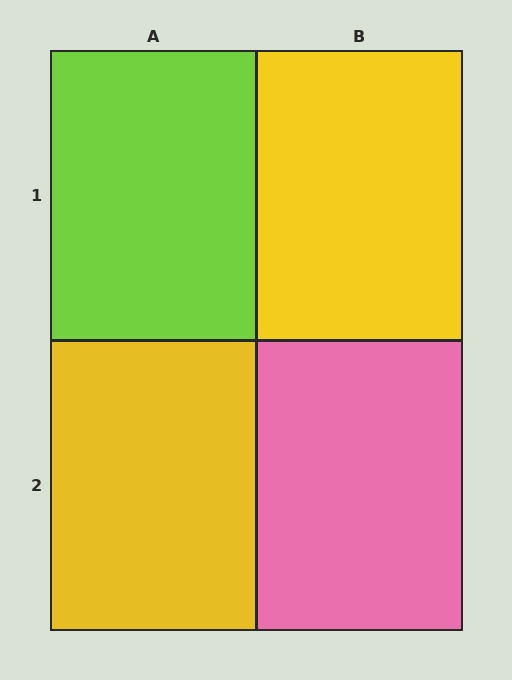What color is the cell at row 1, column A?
Lime.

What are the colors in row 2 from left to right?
Yellow, pink.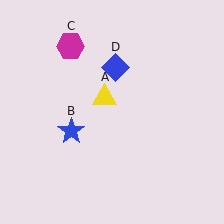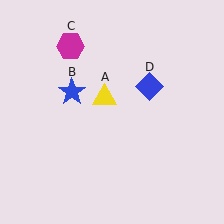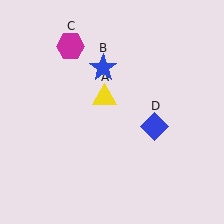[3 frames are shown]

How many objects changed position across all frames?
2 objects changed position: blue star (object B), blue diamond (object D).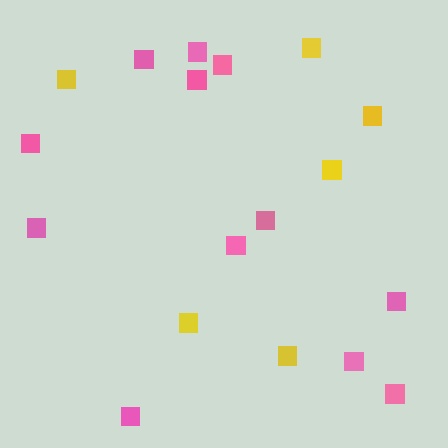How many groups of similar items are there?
There are 2 groups: one group of pink squares (12) and one group of yellow squares (6).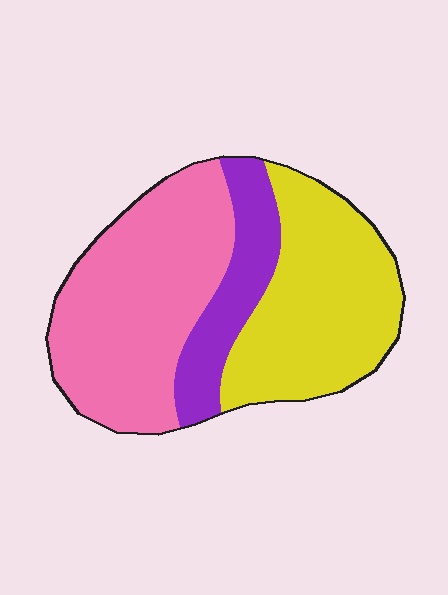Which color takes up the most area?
Pink, at roughly 45%.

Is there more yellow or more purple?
Yellow.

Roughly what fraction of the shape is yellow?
Yellow covers 38% of the shape.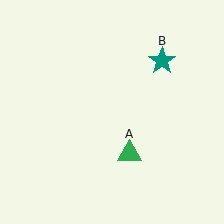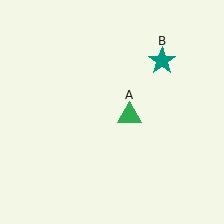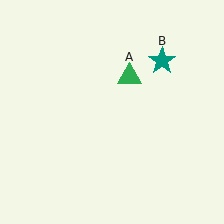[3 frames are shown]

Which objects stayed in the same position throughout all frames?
Teal star (object B) remained stationary.